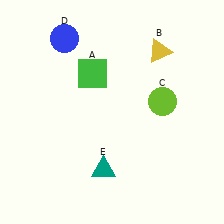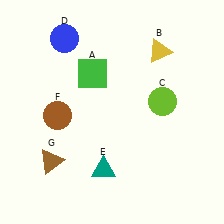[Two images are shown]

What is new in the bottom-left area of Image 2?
A brown triangle (G) was added in the bottom-left area of Image 2.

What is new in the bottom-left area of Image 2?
A brown circle (F) was added in the bottom-left area of Image 2.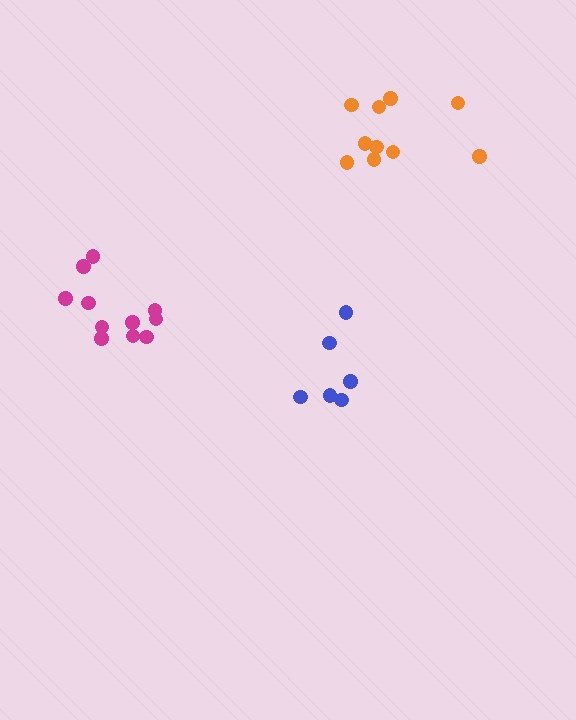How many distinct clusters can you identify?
There are 3 distinct clusters.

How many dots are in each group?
Group 1: 6 dots, Group 2: 11 dots, Group 3: 10 dots (27 total).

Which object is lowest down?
The blue cluster is bottommost.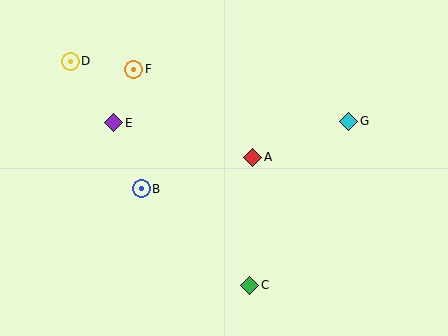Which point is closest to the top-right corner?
Point G is closest to the top-right corner.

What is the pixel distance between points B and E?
The distance between B and E is 71 pixels.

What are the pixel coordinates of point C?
Point C is at (250, 285).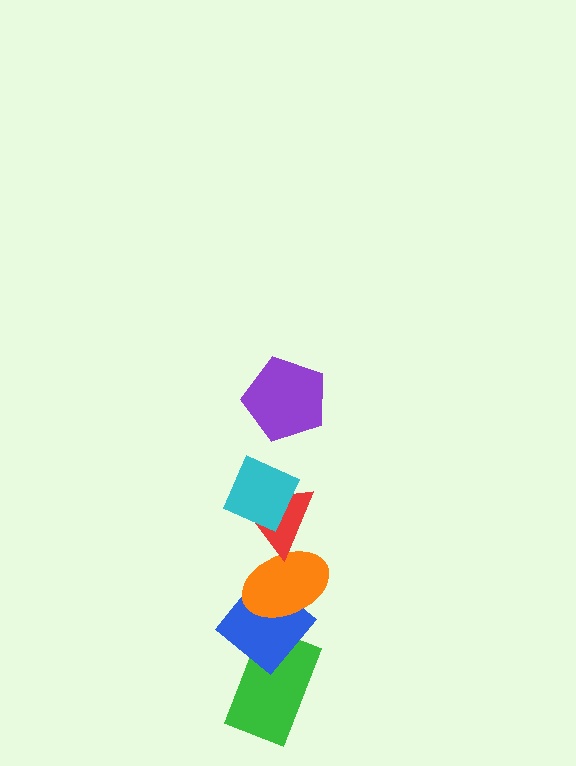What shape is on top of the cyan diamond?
The purple pentagon is on top of the cyan diamond.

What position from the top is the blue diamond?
The blue diamond is 5th from the top.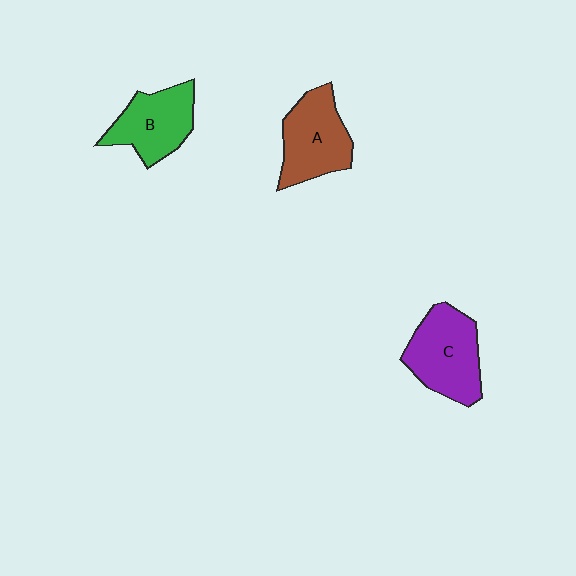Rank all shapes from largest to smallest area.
From largest to smallest: C (purple), A (brown), B (green).